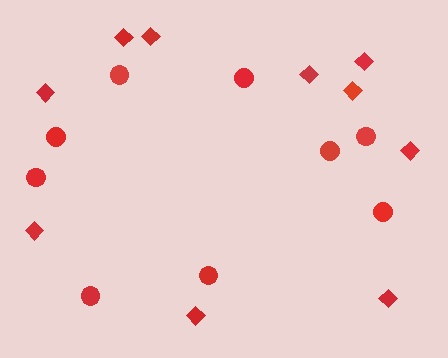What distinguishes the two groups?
There are 2 groups: one group of circles (9) and one group of diamonds (10).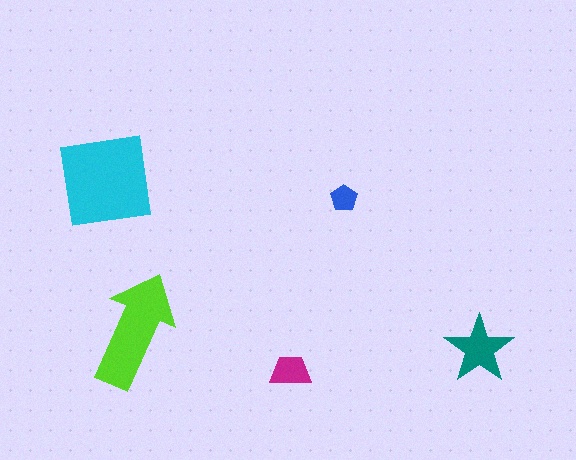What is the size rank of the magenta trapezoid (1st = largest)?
4th.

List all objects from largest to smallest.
The cyan square, the lime arrow, the teal star, the magenta trapezoid, the blue pentagon.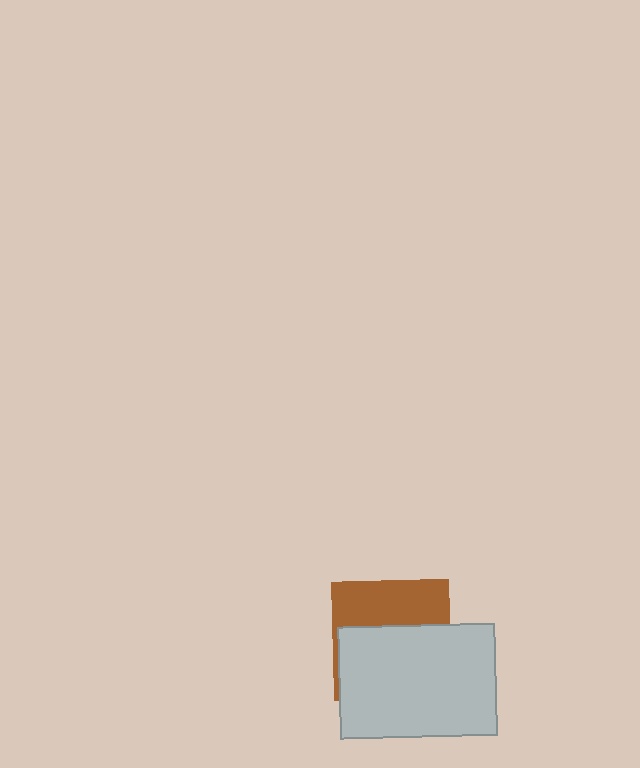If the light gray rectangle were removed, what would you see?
You would see the complete brown square.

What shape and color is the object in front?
The object in front is a light gray rectangle.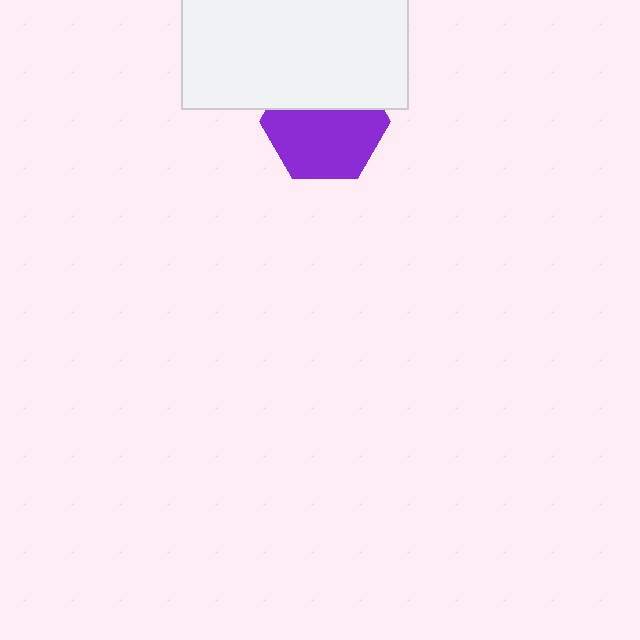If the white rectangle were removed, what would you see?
You would see the complete purple hexagon.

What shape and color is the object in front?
The object in front is a white rectangle.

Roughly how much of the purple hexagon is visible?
About half of it is visible (roughly 63%).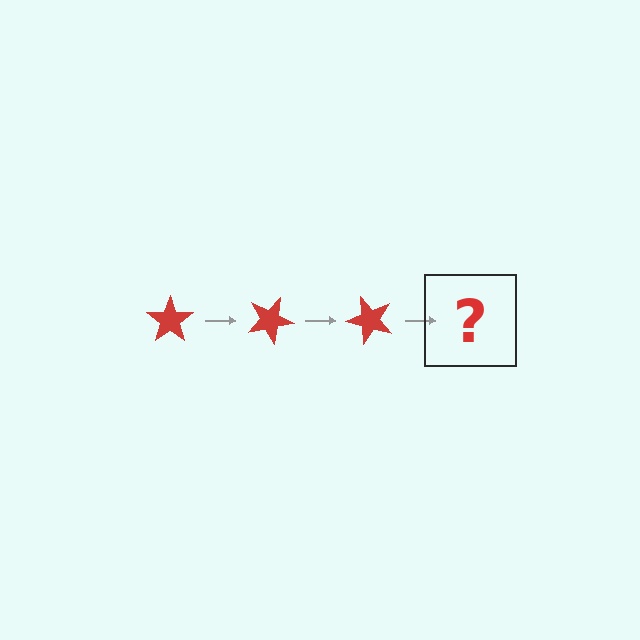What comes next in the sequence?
The next element should be a red star rotated 75 degrees.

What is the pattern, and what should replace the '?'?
The pattern is that the star rotates 25 degrees each step. The '?' should be a red star rotated 75 degrees.